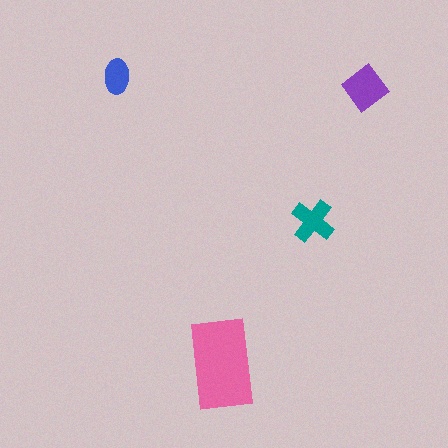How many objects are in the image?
There are 4 objects in the image.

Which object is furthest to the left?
The blue ellipse is leftmost.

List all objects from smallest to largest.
The blue ellipse, the teal cross, the purple diamond, the pink rectangle.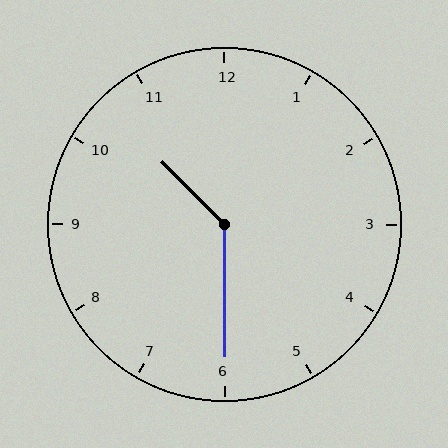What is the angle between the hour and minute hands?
Approximately 135 degrees.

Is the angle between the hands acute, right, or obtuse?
It is obtuse.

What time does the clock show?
10:30.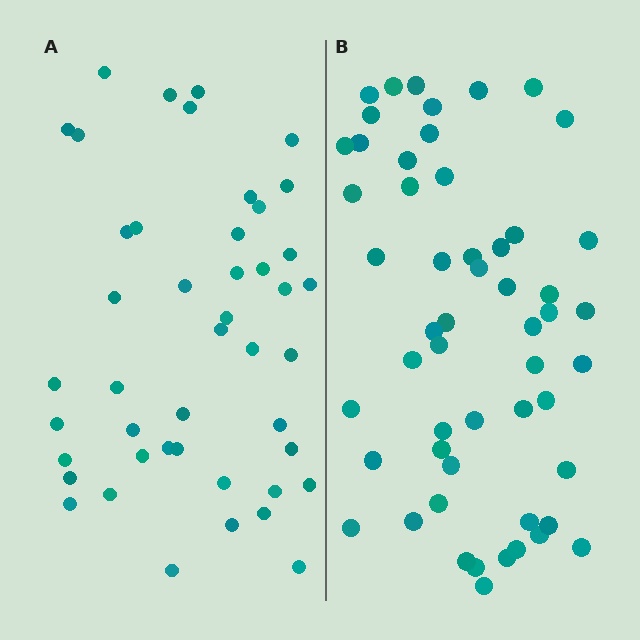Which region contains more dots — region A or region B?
Region B (the right region) has more dots.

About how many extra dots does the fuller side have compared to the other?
Region B has roughly 8 or so more dots than region A.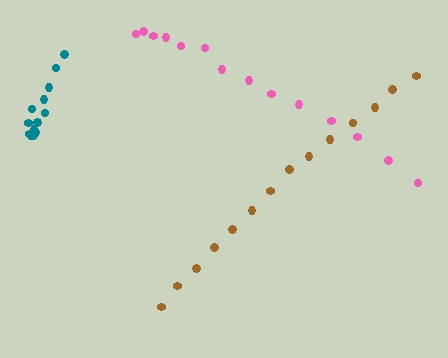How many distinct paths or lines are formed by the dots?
There are 3 distinct paths.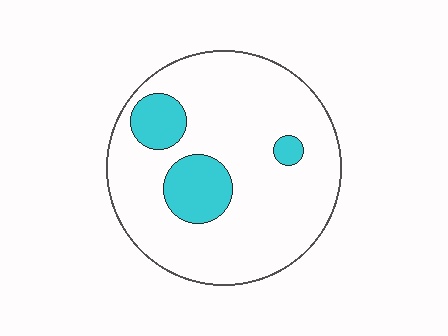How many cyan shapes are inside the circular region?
3.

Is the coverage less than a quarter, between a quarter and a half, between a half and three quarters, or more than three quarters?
Less than a quarter.